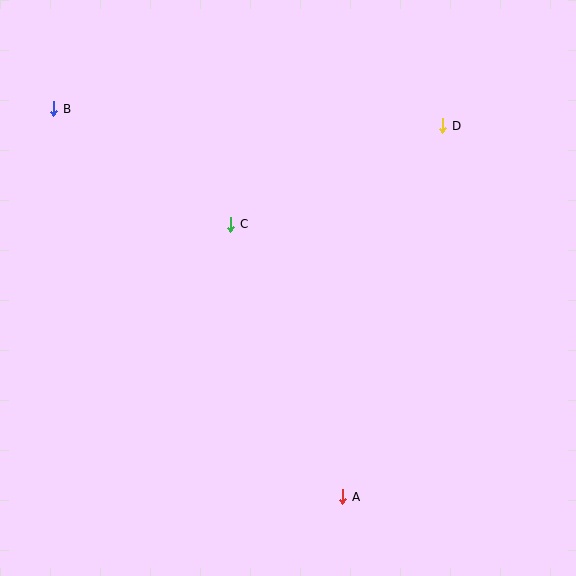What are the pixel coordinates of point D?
Point D is at (443, 126).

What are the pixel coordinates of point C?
Point C is at (231, 224).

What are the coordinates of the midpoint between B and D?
The midpoint between B and D is at (248, 117).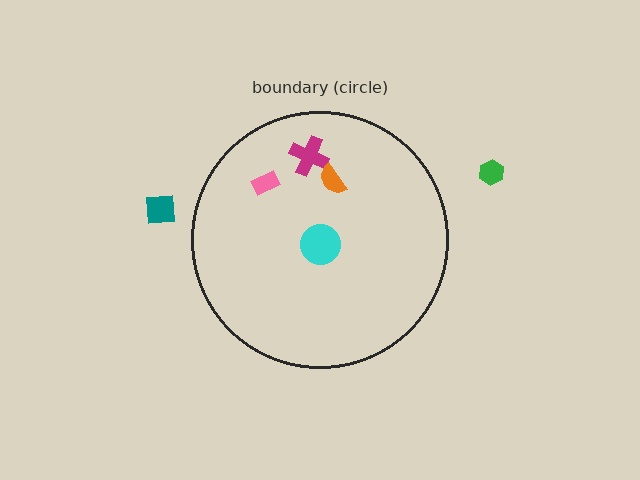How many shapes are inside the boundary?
4 inside, 2 outside.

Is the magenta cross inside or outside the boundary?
Inside.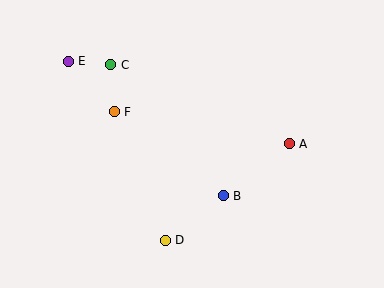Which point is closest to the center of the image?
Point B at (223, 196) is closest to the center.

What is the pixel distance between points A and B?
The distance between A and B is 84 pixels.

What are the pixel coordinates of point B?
Point B is at (223, 196).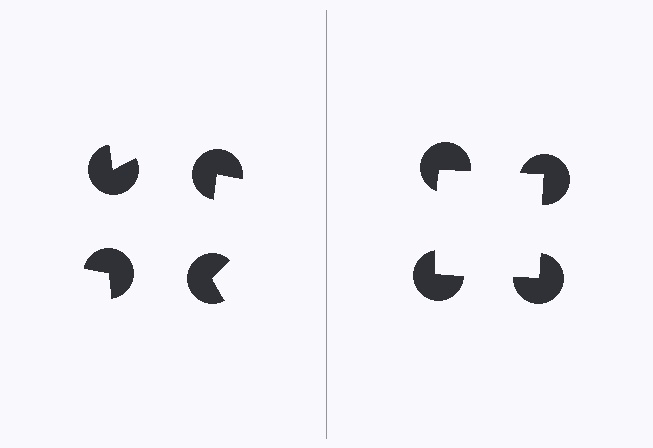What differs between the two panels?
The pac-man discs are positioned identically on both sides; only the wedge orientations differ. On the right they align to a square; on the left they are misaligned.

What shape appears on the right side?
An illusory square.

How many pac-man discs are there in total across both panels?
8 — 4 on each side.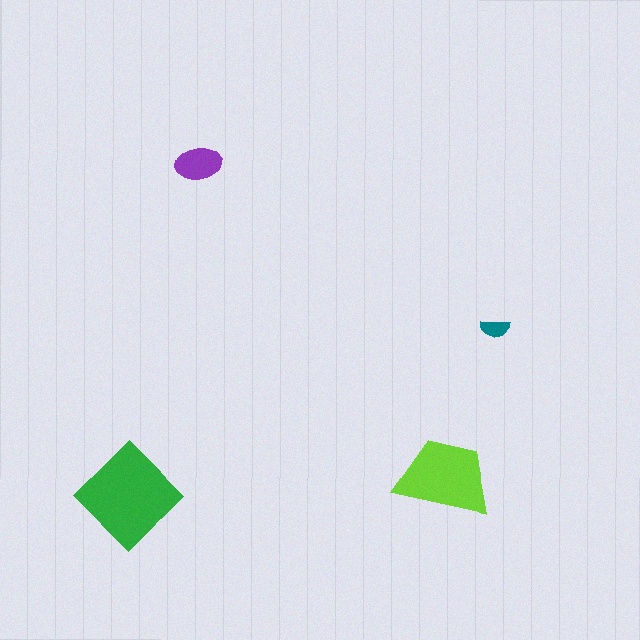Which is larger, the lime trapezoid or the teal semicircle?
The lime trapezoid.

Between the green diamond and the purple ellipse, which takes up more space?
The green diamond.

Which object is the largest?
The green diamond.